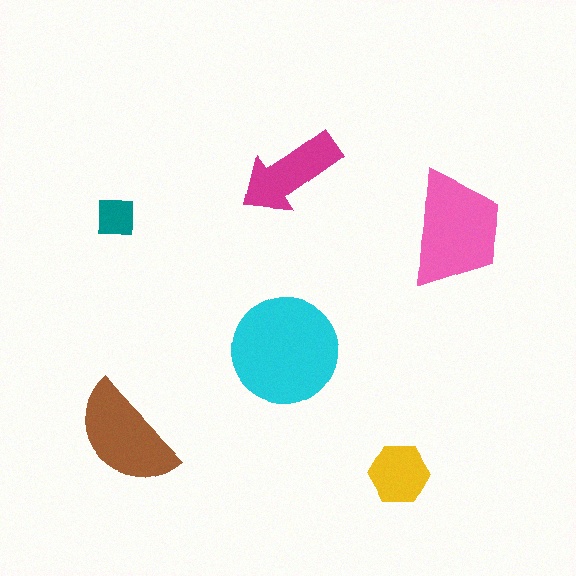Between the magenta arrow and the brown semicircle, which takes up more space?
The brown semicircle.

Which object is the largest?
The cyan circle.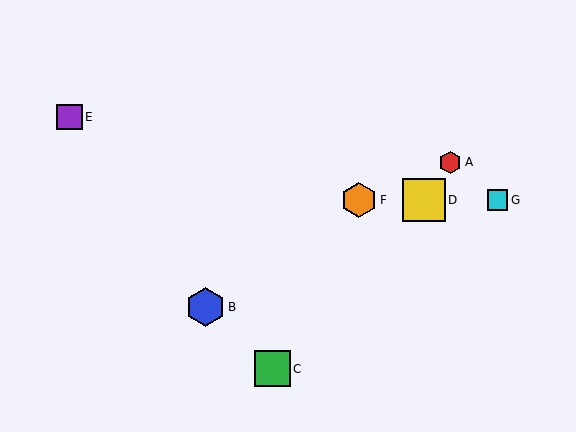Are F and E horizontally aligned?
No, F is at y≈200 and E is at y≈117.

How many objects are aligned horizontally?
3 objects (D, F, G) are aligned horizontally.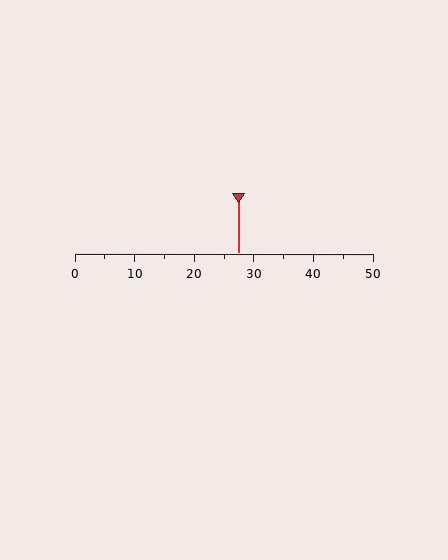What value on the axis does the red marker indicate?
The marker indicates approximately 27.5.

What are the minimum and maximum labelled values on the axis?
The axis runs from 0 to 50.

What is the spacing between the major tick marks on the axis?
The major ticks are spaced 10 apart.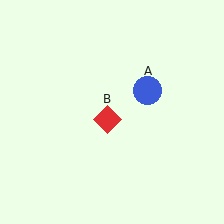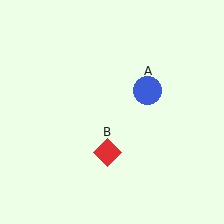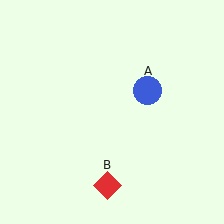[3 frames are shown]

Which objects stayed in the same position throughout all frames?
Blue circle (object A) remained stationary.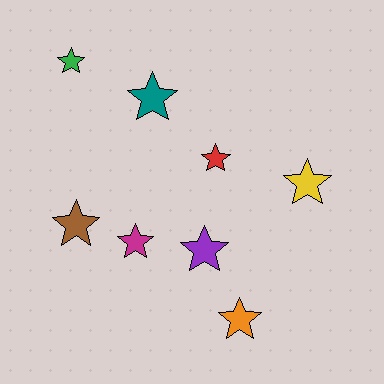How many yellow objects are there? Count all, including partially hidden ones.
There is 1 yellow object.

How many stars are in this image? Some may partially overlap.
There are 8 stars.